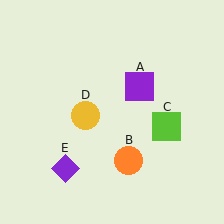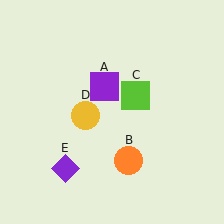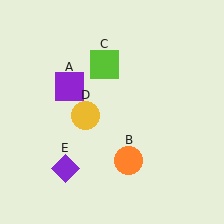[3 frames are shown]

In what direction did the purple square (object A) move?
The purple square (object A) moved left.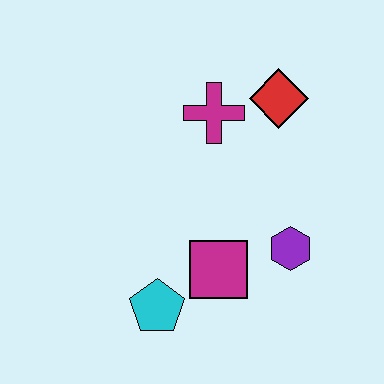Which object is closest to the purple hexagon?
The magenta square is closest to the purple hexagon.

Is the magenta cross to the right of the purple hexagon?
No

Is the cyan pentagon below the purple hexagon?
Yes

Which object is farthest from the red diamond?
The cyan pentagon is farthest from the red diamond.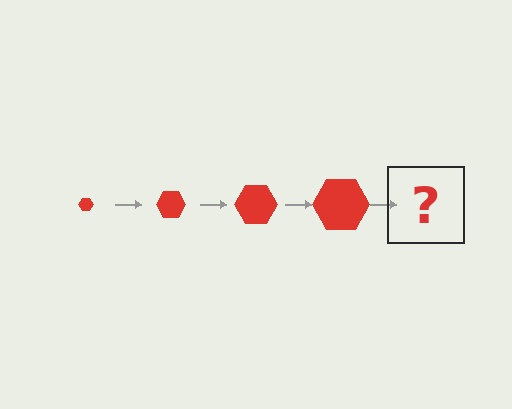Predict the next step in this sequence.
The next step is a red hexagon, larger than the previous one.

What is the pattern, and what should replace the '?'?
The pattern is that the hexagon gets progressively larger each step. The '?' should be a red hexagon, larger than the previous one.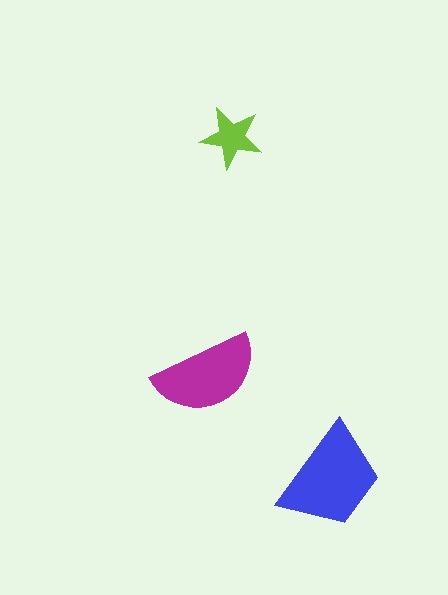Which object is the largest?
The blue trapezoid.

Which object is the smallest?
The lime star.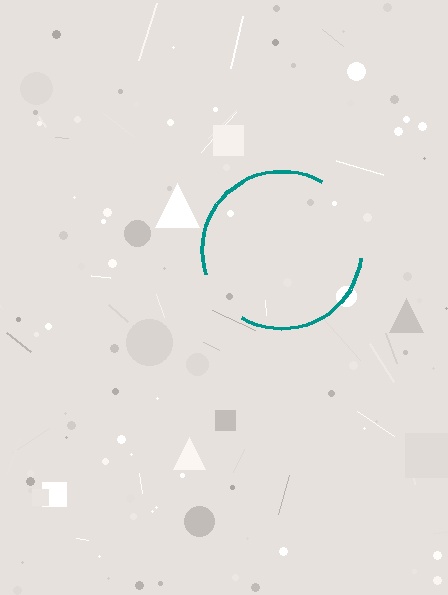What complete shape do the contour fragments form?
The contour fragments form a circle.